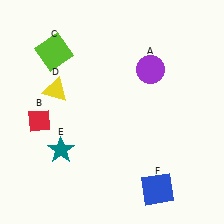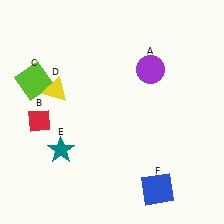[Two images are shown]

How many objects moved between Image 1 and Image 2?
1 object moved between the two images.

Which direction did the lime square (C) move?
The lime square (C) moved down.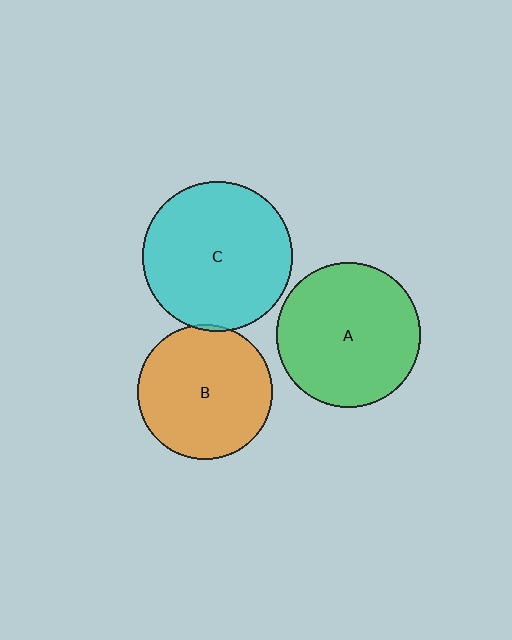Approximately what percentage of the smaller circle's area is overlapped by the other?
Approximately 5%.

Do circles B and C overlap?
Yes.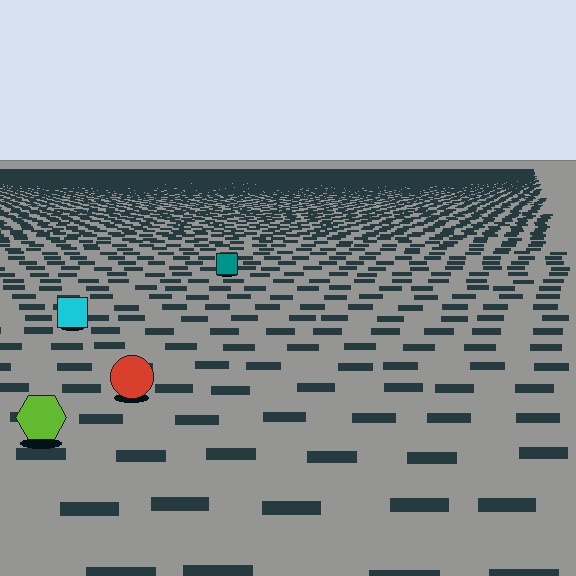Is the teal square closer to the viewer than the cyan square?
No. The cyan square is closer — you can tell from the texture gradient: the ground texture is coarser near it.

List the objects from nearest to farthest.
From nearest to farthest: the lime hexagon, the red circle, the cyan square, the teal square.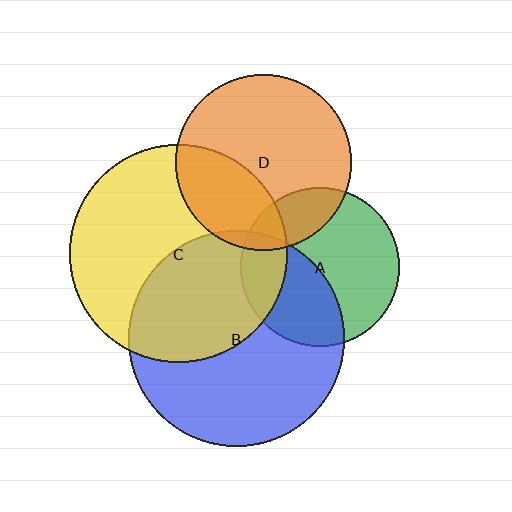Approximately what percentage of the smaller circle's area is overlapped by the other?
Approximately 20%.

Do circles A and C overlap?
Yes.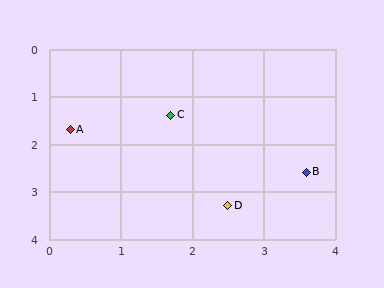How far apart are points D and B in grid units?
Points D and B are about 1.3 grid units apart.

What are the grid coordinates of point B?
Point B is at approximately (3.6, 2.6).